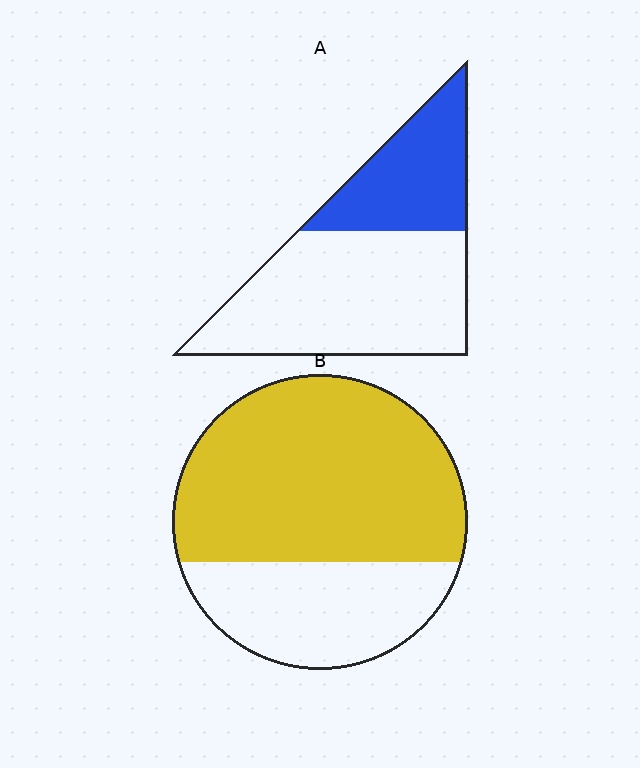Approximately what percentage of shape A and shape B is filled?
A is approximately 35% and B is approximately 65%.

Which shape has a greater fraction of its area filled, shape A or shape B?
Shape B.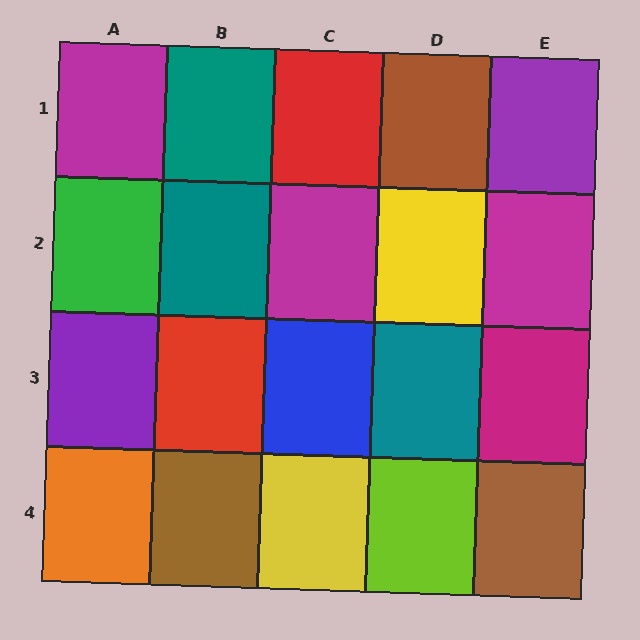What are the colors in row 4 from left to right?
Orange, brown, yellow, lime, brown.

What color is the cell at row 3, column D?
Teal.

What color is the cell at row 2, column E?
Magenta.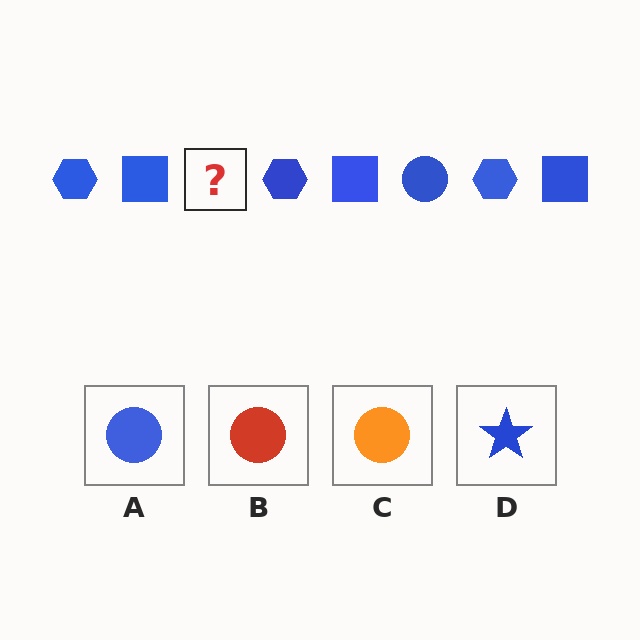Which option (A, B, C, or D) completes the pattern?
A.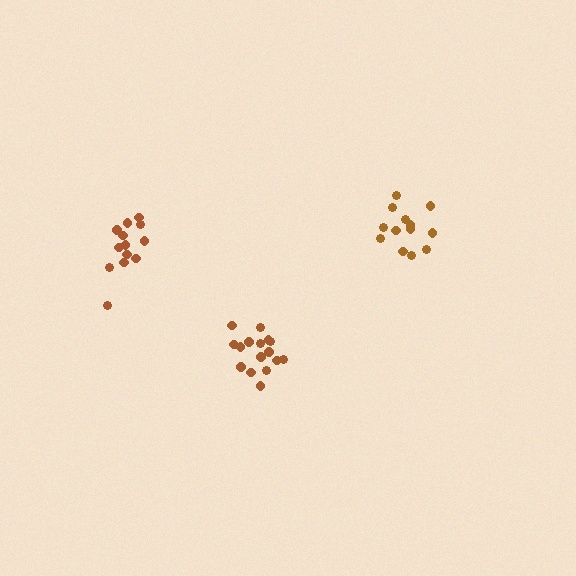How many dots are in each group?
Group 1: 13 dots, Group 2: 13 dots, Group 3: 16 dots (42 total).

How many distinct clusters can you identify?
There are 3 distinct clusters.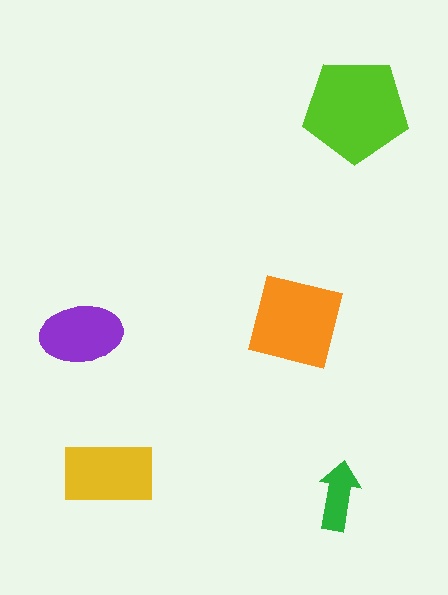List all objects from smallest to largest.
The green arrow, the purple ellipse, the yellow rectangle, the orange square, the lime pentagon.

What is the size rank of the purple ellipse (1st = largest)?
4th.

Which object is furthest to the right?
The lime pentagon is rightmost.